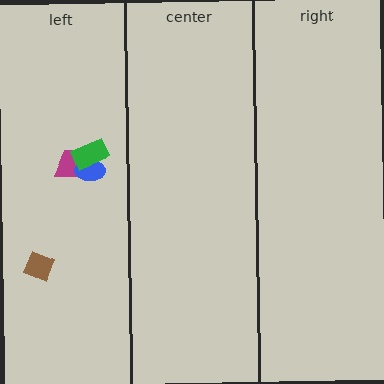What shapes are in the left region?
The brown diamond, the magenta trapezoid, the blue ellipse, the green rectangle.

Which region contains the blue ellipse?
The left region.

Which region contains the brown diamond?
The left region.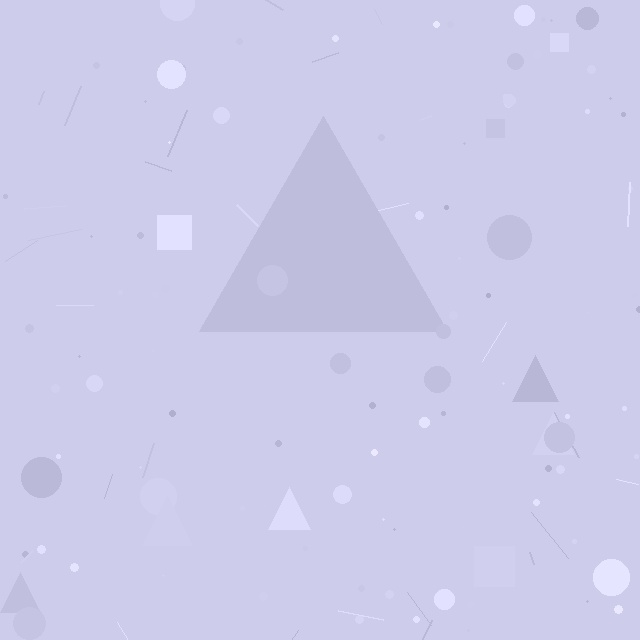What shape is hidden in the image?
A triangle is hidden in the image.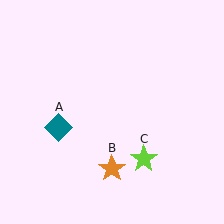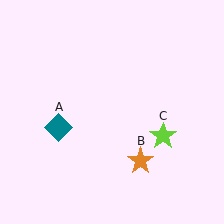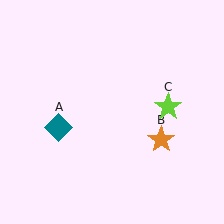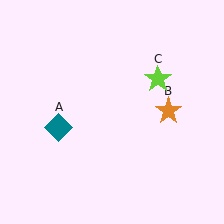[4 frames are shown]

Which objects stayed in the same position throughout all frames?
Teal diamond (object A) remained stationary.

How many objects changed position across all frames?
2 objects changed position: orange star (object B), lime star (object C).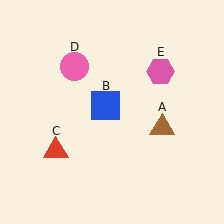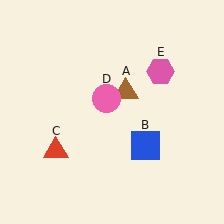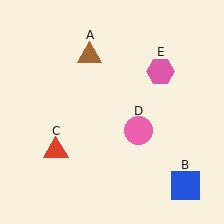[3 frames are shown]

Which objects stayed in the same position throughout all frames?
Red triangle (object C) and pink hexagon (object E) remained stationary.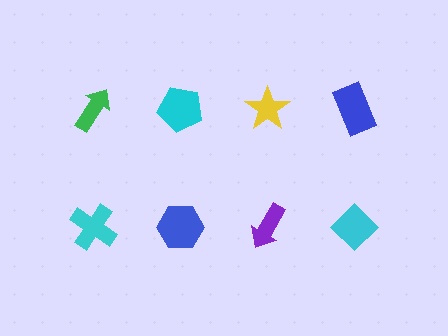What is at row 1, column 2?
A cyan pentagon.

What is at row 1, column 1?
A green arrow.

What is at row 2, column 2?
A blue hexagon.